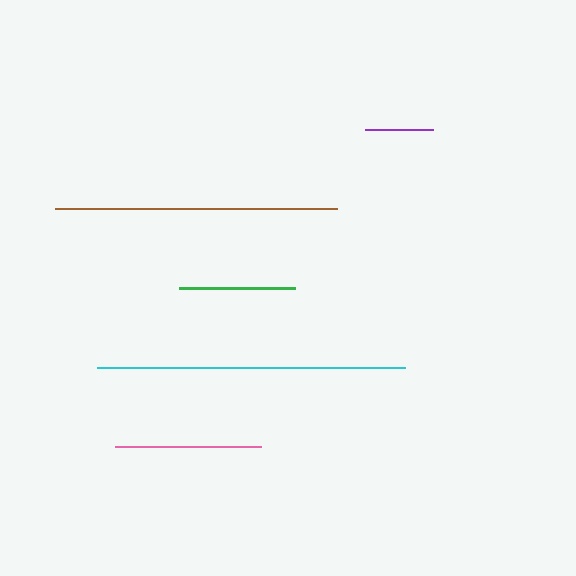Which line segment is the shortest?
The purple line is the shortest at approximately 67 pixels.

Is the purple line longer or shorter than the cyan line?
The cyan line is longer than the purple line.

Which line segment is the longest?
The cyan line is the longest at approximately 308 pixels.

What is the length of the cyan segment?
The cyan segment is approximately 308 pixels long.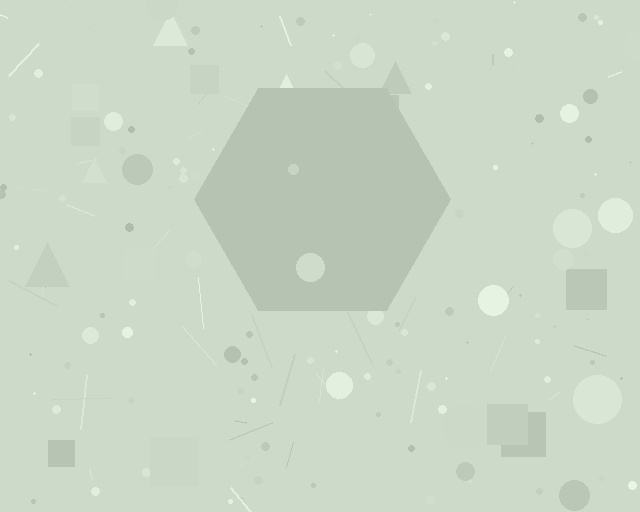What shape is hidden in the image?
A hexagon is hidden in the image.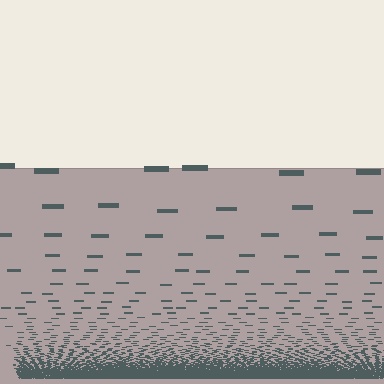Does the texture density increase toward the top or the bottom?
Density increases toward the bottom.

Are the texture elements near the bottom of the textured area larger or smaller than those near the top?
Smaller. The gradient is inverted — elements near the bottom are smaller and denser.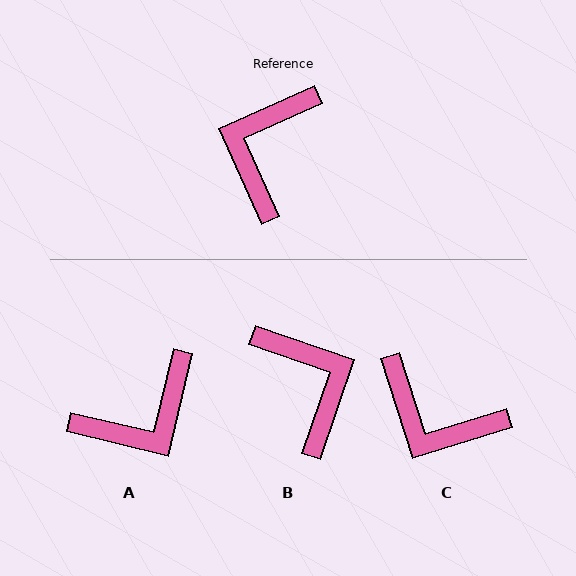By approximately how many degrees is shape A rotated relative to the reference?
Approximately 143 degrees counter-clockwise.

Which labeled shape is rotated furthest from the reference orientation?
A, about 143 degrees away.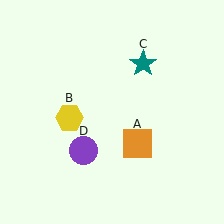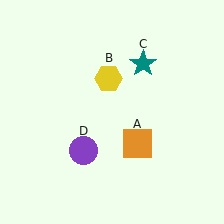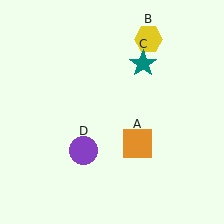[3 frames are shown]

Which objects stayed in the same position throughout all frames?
Orange square (object A) and teal star (object C) and purple circle (object D) remained stationary.